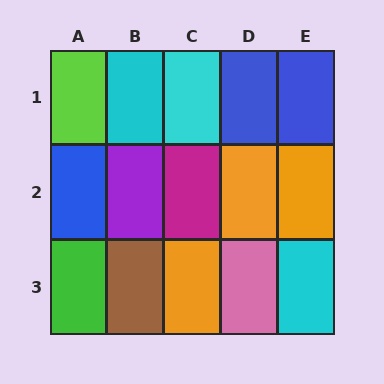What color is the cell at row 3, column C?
Orange.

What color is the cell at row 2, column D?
Orange.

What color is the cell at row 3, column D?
Pink.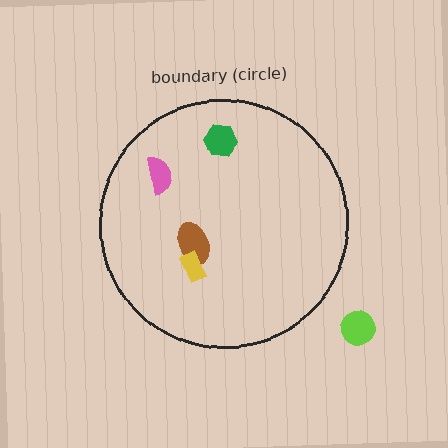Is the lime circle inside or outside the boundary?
Outside.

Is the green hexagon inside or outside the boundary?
Inside.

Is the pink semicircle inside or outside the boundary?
Inside.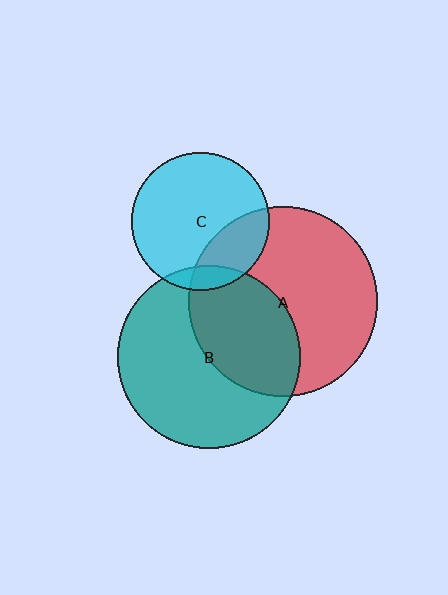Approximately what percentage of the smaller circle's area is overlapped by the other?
Approximately 25%.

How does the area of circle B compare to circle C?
Approximately 1.8 times.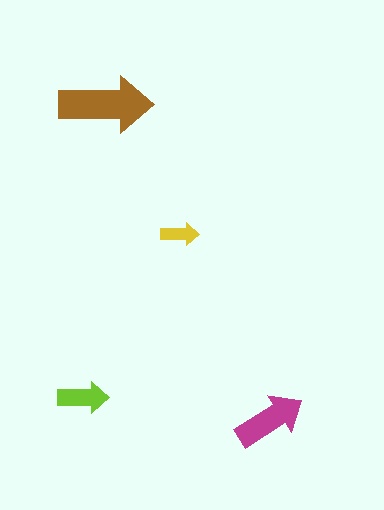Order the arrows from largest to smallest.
the brown one, the magenta one, the lime one, the yellow one.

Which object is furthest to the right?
The magenta arrow is rightmost.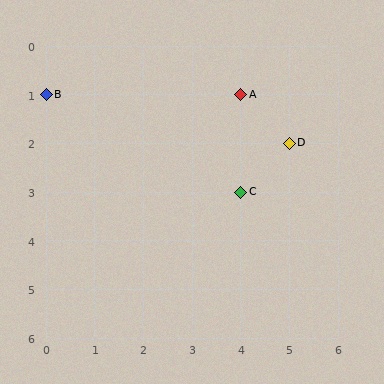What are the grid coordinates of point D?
Point D is at grid coordinates (5, 2).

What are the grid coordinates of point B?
Point B is at grid coordinates (0, 1).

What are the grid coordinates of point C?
Point C is at grid coordinates (4, 3).